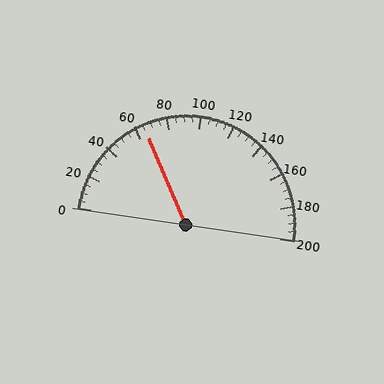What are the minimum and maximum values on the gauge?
The gauge ranges from 0 to 200.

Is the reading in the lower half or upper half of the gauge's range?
The reading is in the lower half of the range (0 to 200).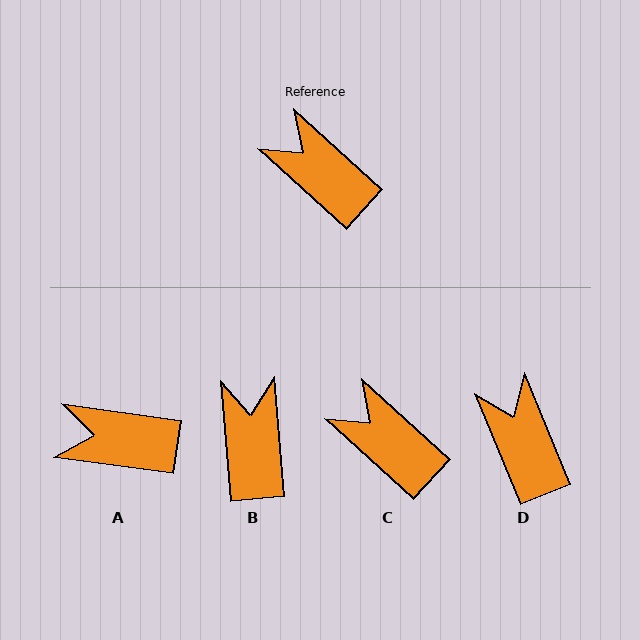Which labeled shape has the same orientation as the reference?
C.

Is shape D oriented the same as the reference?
No, it is off by about 25 degrees.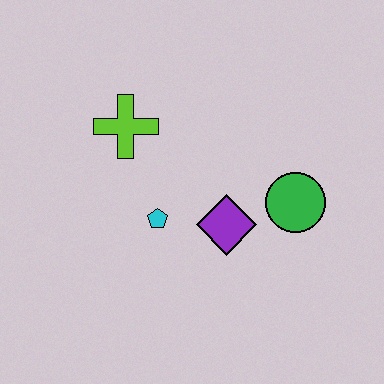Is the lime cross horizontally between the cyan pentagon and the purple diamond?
No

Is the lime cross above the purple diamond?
Yes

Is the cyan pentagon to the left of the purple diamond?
Yes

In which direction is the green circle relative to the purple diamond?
The green circle is to the right of the purple diamond.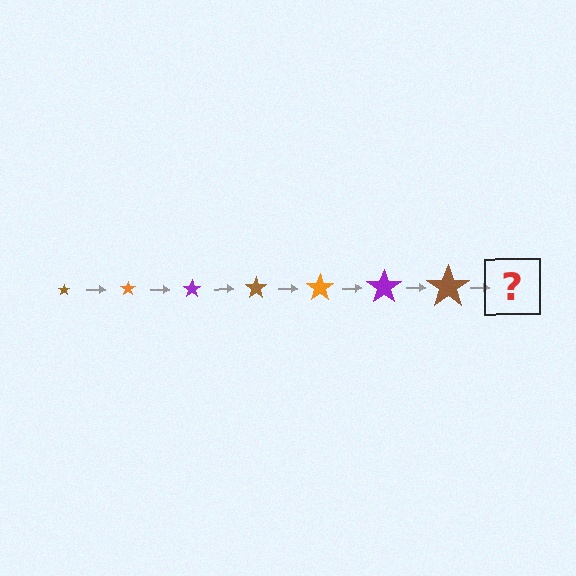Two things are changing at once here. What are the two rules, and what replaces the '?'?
The two rules are that the star grows larger each step and the color cycles through brown, orange, and purple. The '?' should be an orange star, larger than the previous one.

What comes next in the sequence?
The next element should be an orange star, larger than the previous one.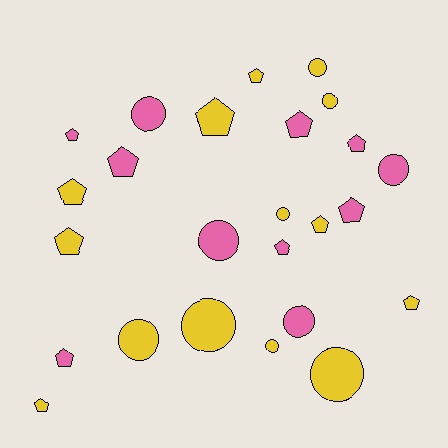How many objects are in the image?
There are 25 objects.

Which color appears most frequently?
Yellow, with 14 objects.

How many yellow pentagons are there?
There are 7 yellow pentagons.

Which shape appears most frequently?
Pentagon, with 14 objects.